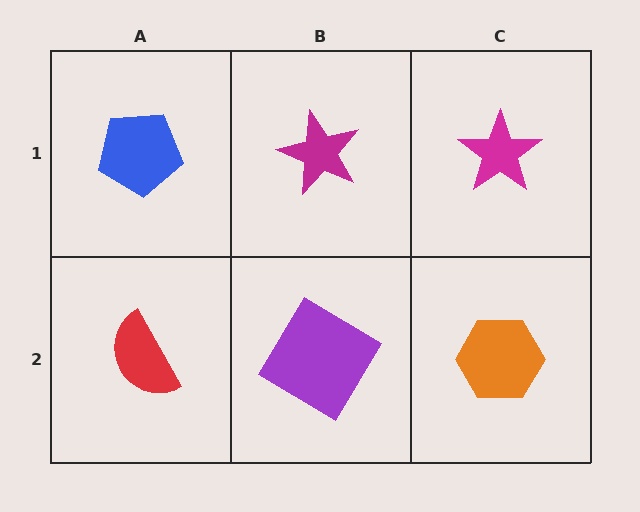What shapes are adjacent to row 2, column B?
A magenta star (row 1, column B), a red semicircle (row 2, column A), an orange hexagon (row 2, column C).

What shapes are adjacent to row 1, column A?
A red semicircle (row 2, column A), a magenta star (row 1, column B).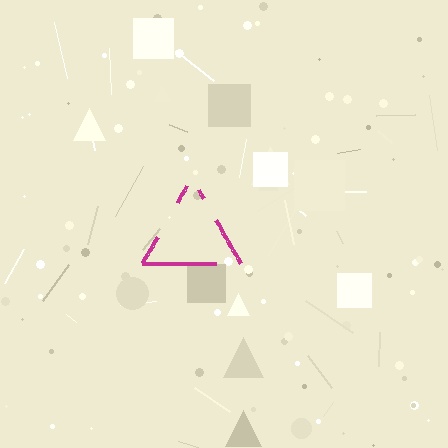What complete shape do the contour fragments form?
The contour fragments form a triangle.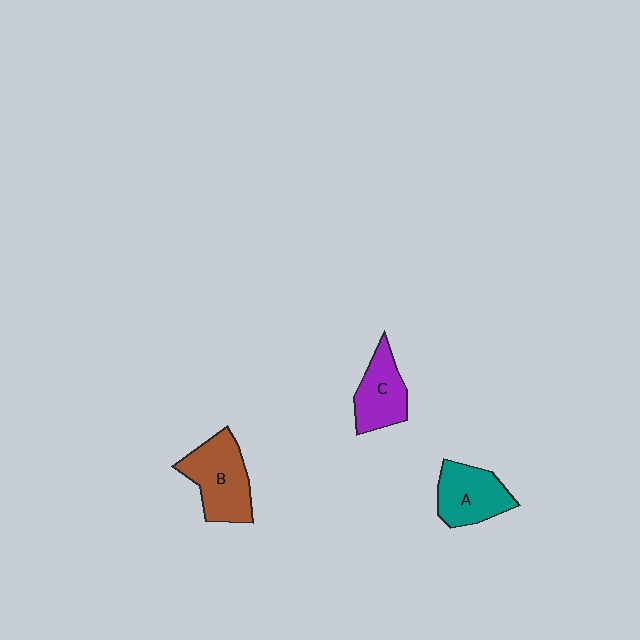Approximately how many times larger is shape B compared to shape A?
Approximately 1.2 times.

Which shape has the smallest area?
Shape C (purple).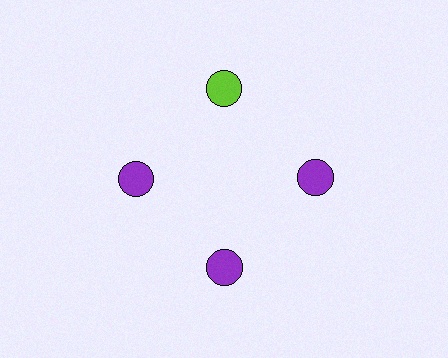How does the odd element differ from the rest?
It has a different color: lime instead of purple.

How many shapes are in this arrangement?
There are 4 shapes arranged in a ring pattern.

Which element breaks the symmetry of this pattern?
The lime circle at roughly the 12 o'clock position breaks the symmetry. All other shapes are purple circles.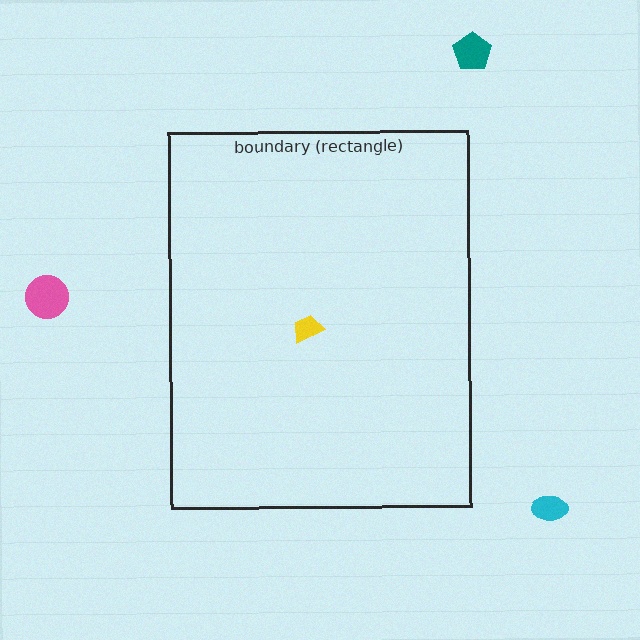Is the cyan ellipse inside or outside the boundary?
Outside.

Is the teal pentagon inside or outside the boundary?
Outside.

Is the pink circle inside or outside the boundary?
Outside.